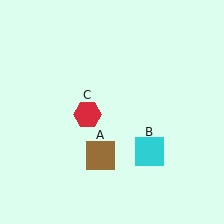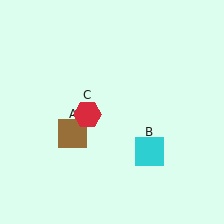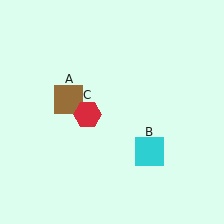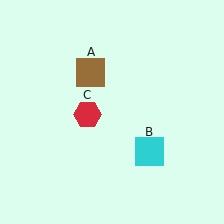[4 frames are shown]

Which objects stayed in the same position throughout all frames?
Cyan square (object B) and red hexagon (object C) remained stationary.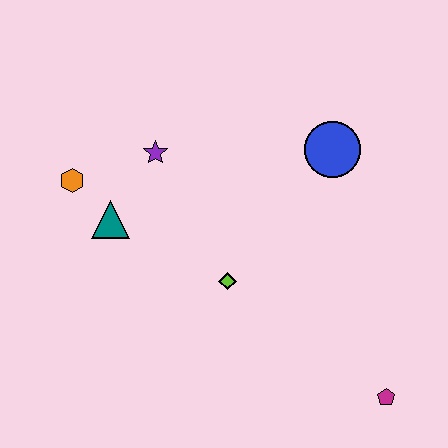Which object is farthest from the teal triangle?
The magenta pentagon is farthest from the teal triangle.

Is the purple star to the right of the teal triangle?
Yes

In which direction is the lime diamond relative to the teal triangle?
The lime diamond is to the right of the teal triangle.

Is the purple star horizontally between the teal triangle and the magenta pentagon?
Yes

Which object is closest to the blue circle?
The lime diamond is closest to the blue circle.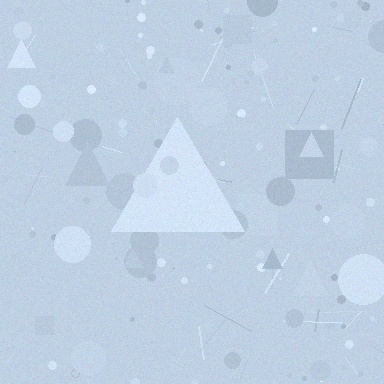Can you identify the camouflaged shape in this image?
The camouflaged shape is a triangle.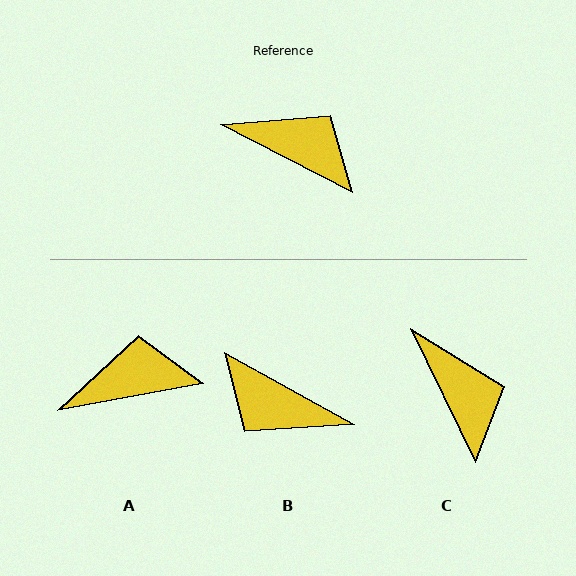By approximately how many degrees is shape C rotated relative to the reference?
Approximately 37 degrees clockwise.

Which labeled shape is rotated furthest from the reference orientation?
B, about 179 degrees away.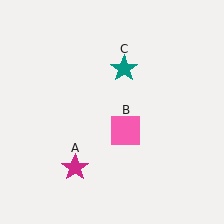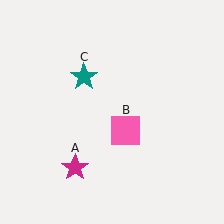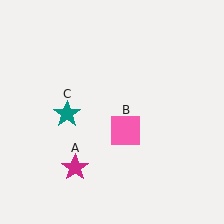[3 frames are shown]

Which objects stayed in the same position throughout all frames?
Magenta star (object A) and pink square (object B) remained stationary.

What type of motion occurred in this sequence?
The teal star (object C) rotated counterclockwise around the center of the scene.